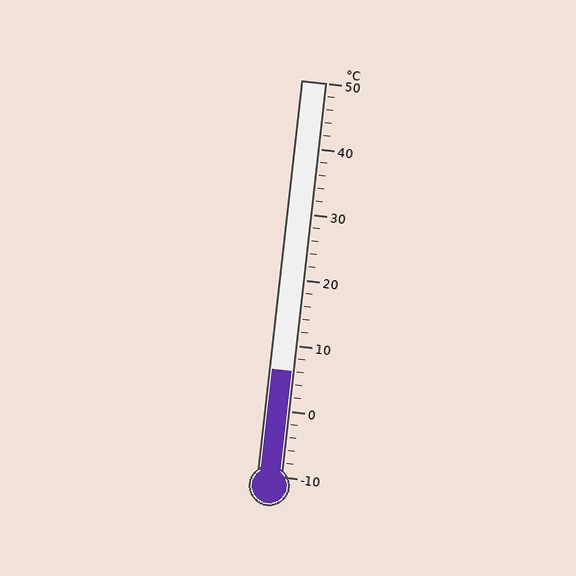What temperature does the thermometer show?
The thermometer shows approximately 6°C.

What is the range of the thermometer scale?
The thermometer scale ranges from -10°C to 50°C.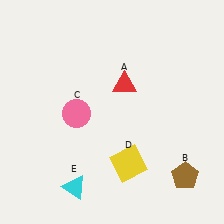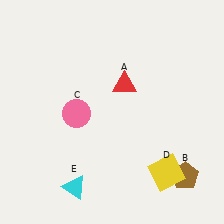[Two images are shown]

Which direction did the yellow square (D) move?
The yellow square (D) moved right.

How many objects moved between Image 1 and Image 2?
1 object moved between the two images.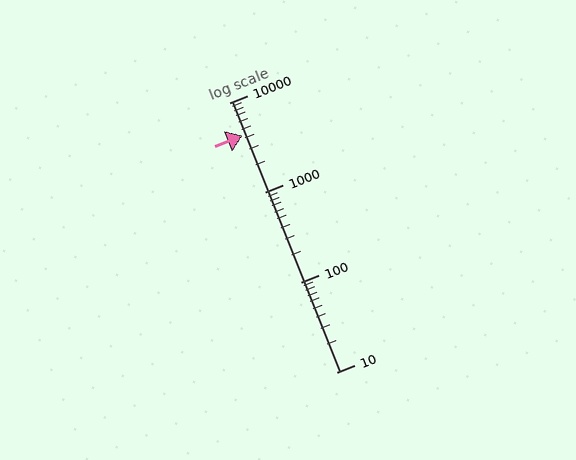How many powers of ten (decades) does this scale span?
The scale spans 3 decades, from 10 to 10000.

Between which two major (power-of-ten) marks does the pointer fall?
The pointer is between 1000 and 10000.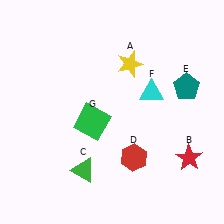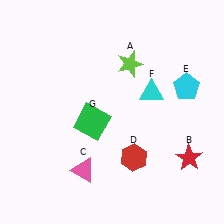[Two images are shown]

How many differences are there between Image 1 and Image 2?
There are 3 differences between the two images.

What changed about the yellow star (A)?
In Image 1, A is yellow. In Image 2, it changed to lime.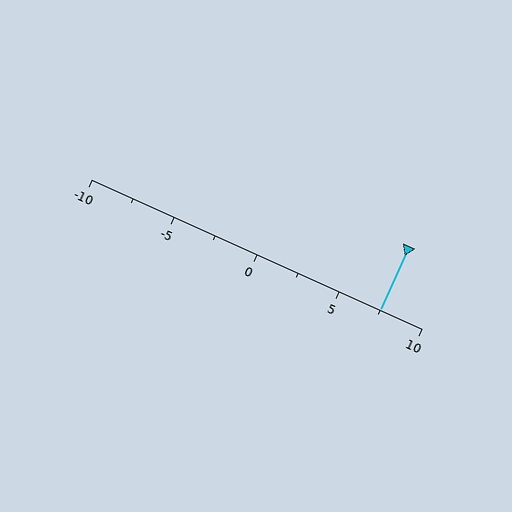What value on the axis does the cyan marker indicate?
The marker indicates approximately 7.5.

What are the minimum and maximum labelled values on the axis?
The axis runs from -10 to 10.